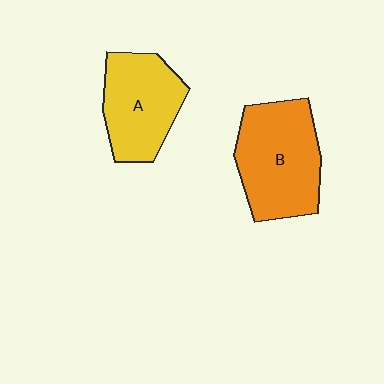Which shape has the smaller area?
Shape A (yellow).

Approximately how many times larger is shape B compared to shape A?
Approximately 1.2 times.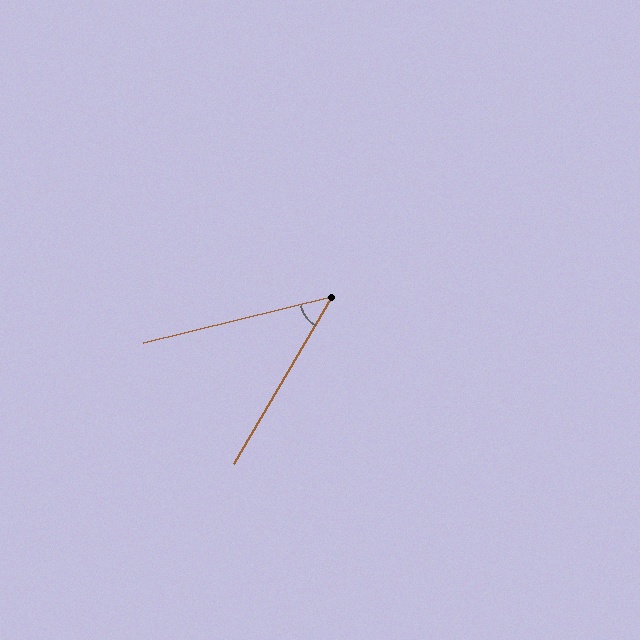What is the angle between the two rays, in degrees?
Approximately 46 degrees.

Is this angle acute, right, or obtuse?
It is acute.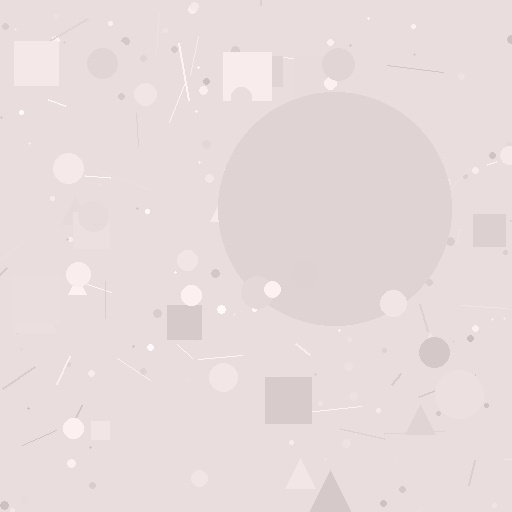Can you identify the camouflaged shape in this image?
The camouflaged shape is a circle.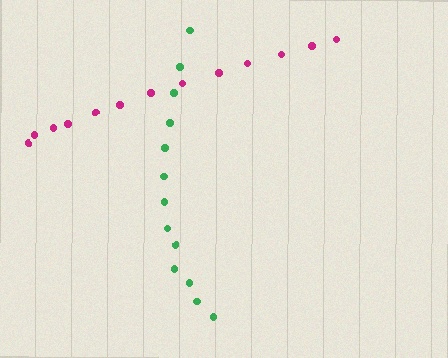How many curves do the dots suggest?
There are 2 distinct paths.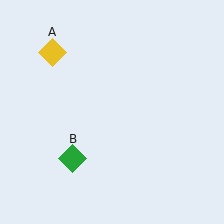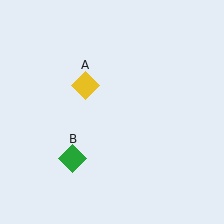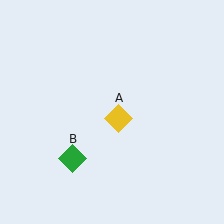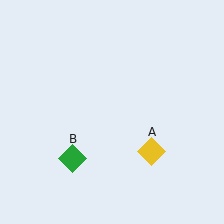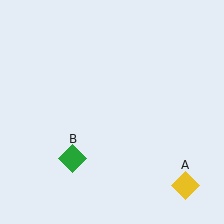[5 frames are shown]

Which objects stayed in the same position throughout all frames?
Green diamond (object B) remained stationary.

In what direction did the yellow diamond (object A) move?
The yellow diamond (object A) moved down and to the right.